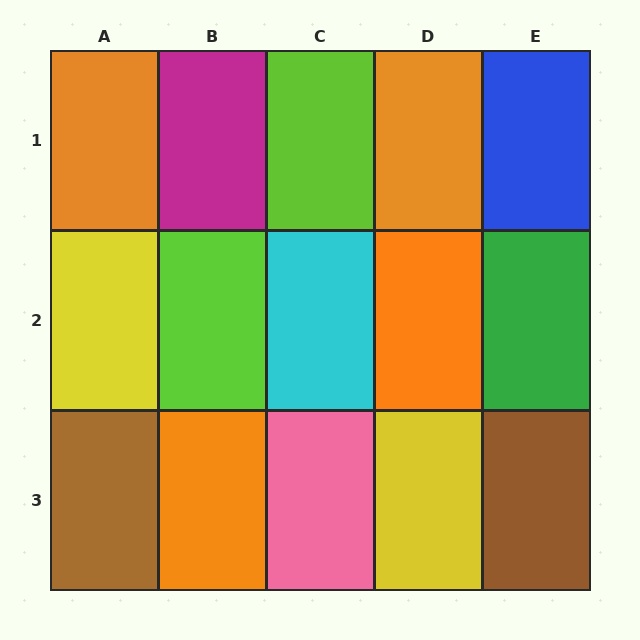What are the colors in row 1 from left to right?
Orange, magenta, lime, orange, blue.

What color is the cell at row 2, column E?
Green.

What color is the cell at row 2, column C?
Cyan.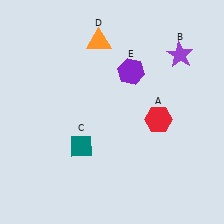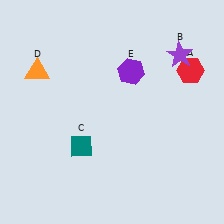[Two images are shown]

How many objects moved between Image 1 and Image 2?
2 objects moved between the two images.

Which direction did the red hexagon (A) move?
The red hexagon (A) moved up.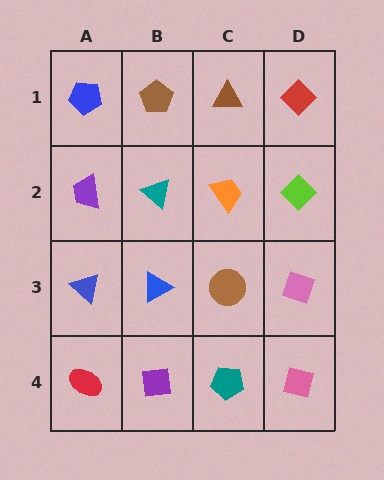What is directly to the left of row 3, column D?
A brown circle.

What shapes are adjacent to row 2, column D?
A red diamond (row 1, column D), a pink diamond (row 3, column D), an orange trapezoid (row 2, column C).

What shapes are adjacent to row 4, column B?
A blue triangle (row 3, column B), a red ellipse (row 4, column A), a teal pentagon (row 4, column C).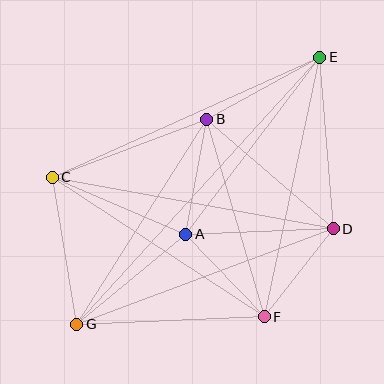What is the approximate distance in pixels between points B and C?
The distance between B and C is approximately 165 pixels.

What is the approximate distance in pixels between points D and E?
The distance between D and E is approximately 172 pixels.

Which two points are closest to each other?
Points D and F are closest to each other.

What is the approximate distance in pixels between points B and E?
The distance between B and E is approximately 129 pixels.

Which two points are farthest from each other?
Points E and G are farthest from each other.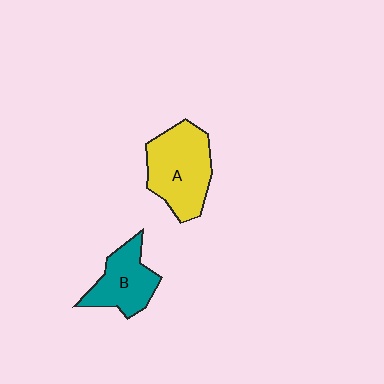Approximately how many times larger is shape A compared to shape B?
Approximately 1.4 times.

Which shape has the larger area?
Shape A (yellow).